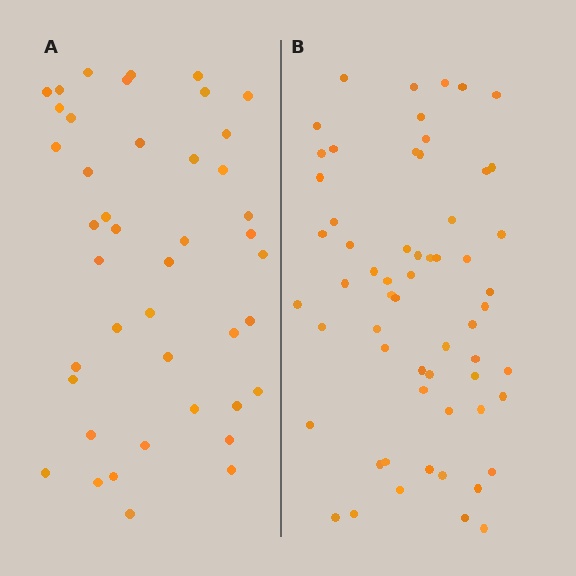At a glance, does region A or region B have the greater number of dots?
Region B (the right region) has more dots.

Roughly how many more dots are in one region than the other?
Region B has approximately 15 more dots than region A.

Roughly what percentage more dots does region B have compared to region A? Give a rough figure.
About 40% more.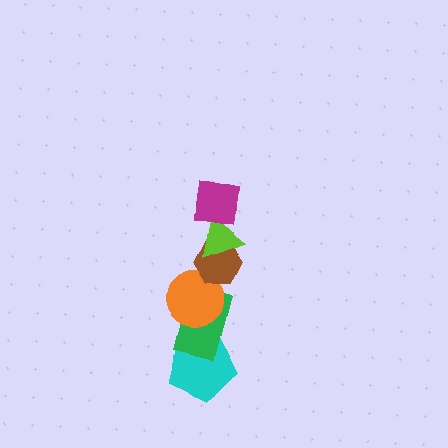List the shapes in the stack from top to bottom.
From top to bottom: the magenta square, the lime triangle, the brown hexagon, the orange circle, the green rectangle, the cyan pentagon.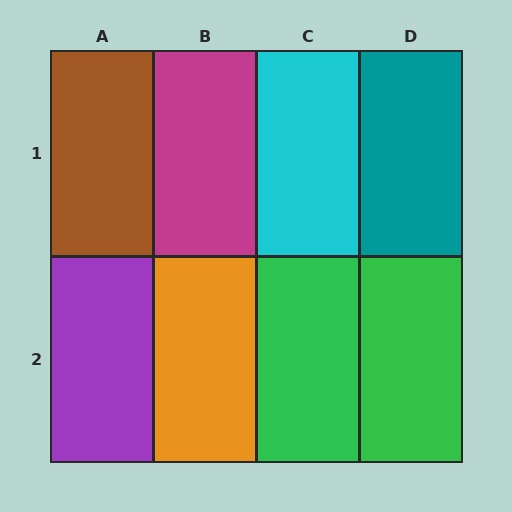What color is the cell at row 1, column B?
Magenta.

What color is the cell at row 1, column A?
Brown.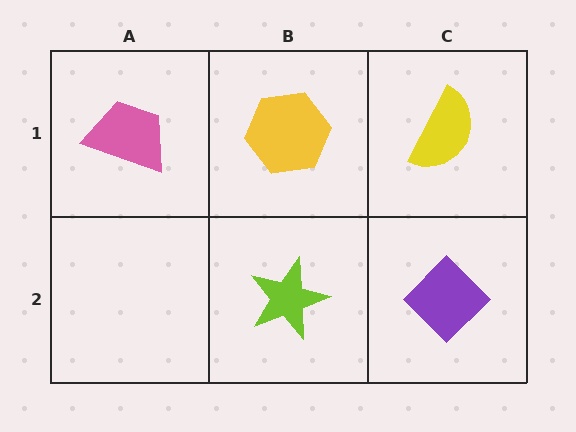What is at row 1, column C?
A yellow semicircle.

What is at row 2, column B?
A lime star.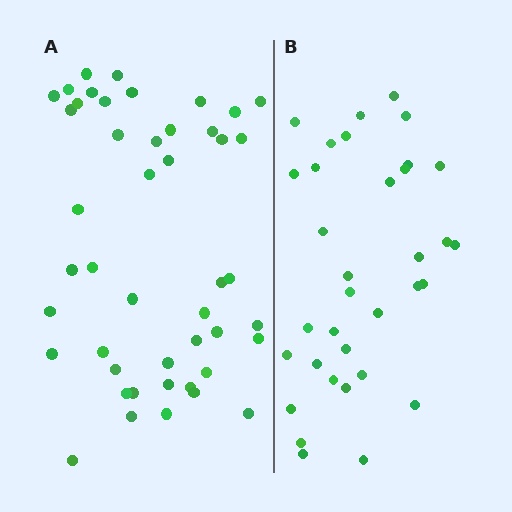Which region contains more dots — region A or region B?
Region A (the left region) has more dots.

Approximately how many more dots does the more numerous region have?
Region A has roughly 12 or so more dots than region B.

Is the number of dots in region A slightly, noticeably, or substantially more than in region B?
Region A has noticeably more, but not dramatically so. The ratio is roughly 1.4 to 1.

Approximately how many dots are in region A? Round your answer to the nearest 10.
About 50 dots. (The exact count is 46, which rounds to 50.)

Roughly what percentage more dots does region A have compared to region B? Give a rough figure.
About 35% more.